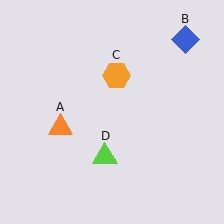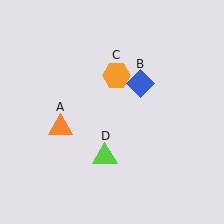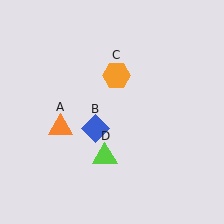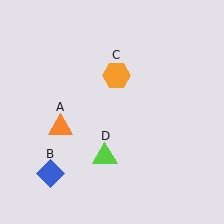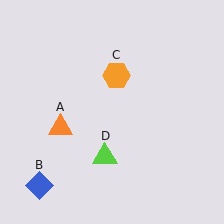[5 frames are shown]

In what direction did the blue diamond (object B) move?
The blue diamond (object B) moved down and to the left.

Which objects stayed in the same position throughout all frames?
Orange triangle (object A) and orange hexagon (object C) and lime triangle (object D) remained stationary.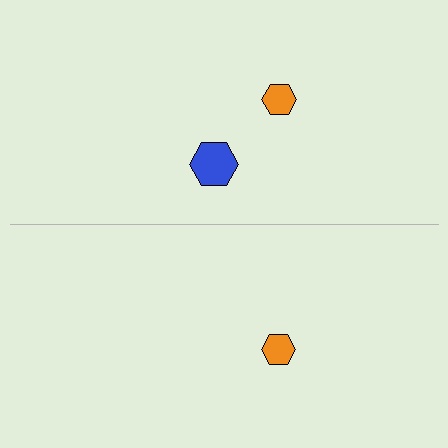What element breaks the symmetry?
A blue hexagon is missing from the bottom side.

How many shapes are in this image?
There are 3 shapes in this image.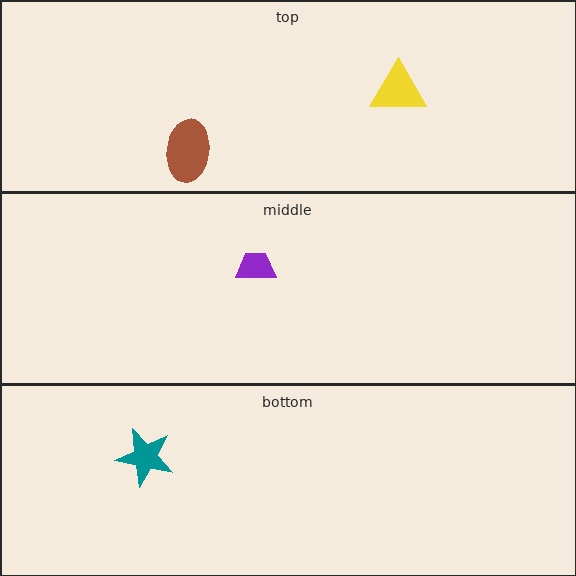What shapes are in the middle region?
The purple trapezoid.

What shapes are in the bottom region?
The teal star.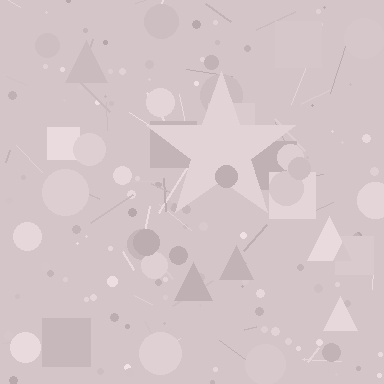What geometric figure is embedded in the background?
A star is embedded in the background.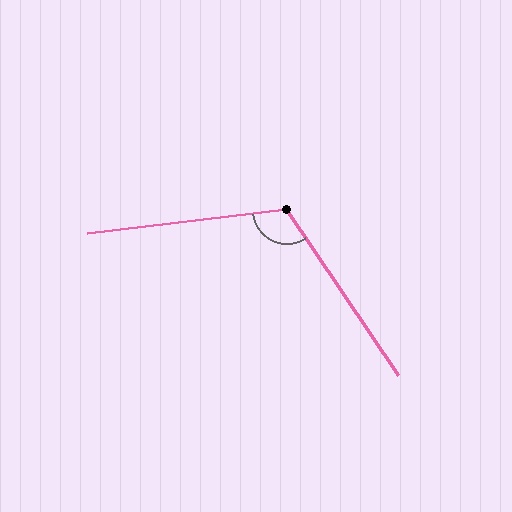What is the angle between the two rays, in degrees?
Approximately 117 degrees.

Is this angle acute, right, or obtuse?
It is obtuse.